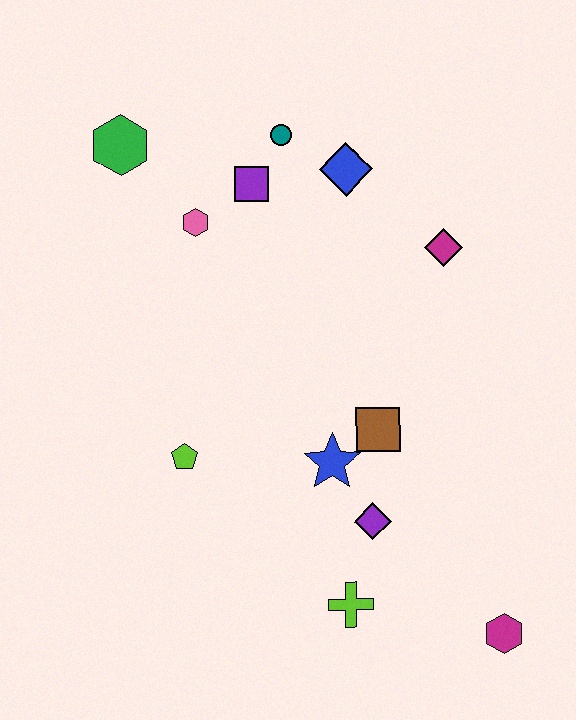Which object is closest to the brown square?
The blue star is closest to the brown square.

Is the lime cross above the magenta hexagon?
Yes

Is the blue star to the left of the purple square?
No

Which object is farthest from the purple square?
The magenta hexagon is farthest from the purple square.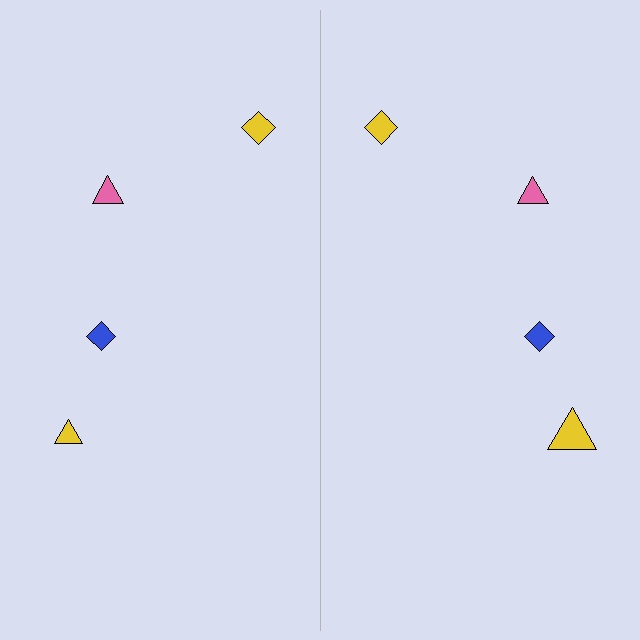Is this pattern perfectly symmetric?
No, the pattern is not perfectly symmetric. The yellow triangle on the right side has a different size than its mirror counterpart.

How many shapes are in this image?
There are 8 shapes in this image.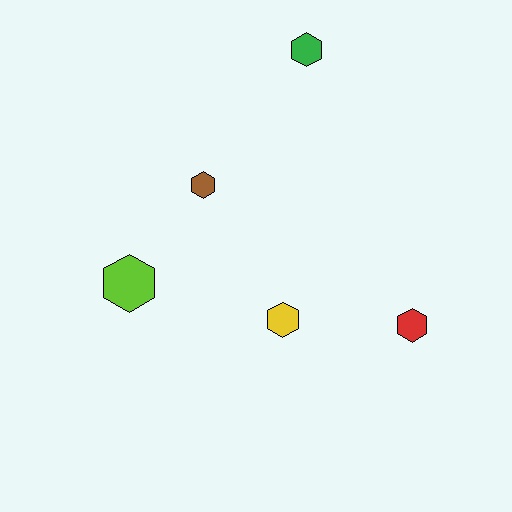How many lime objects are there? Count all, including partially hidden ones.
There is 1 lime object.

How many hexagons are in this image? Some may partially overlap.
There are 5 hexagons.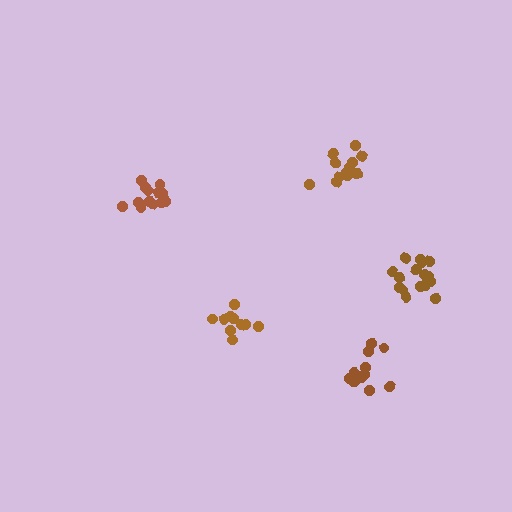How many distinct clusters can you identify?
There are 5 distinct clusters.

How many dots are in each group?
Group 1: 14 dots, Group 2: 11 dots, Group 3: 12 dots, Group 4: 12 dots, Group 5: 16 dots (65 total).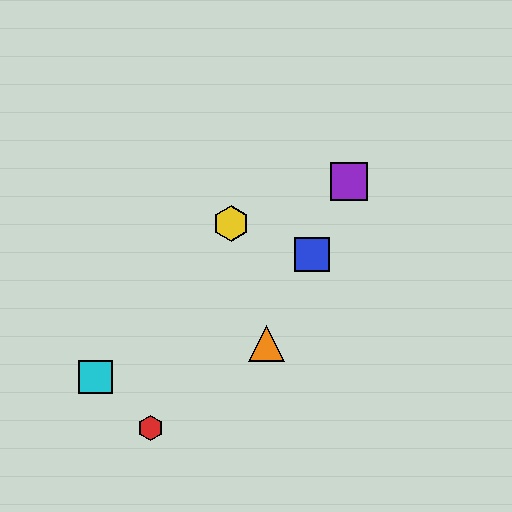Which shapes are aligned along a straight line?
The blue square, the green triangle, the purple square, the orange triangle are aligned along a straight line.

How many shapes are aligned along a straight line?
4 shapes (the blue square, the green triangle, the purple square, the orange triangle) are aligned along a straight line.